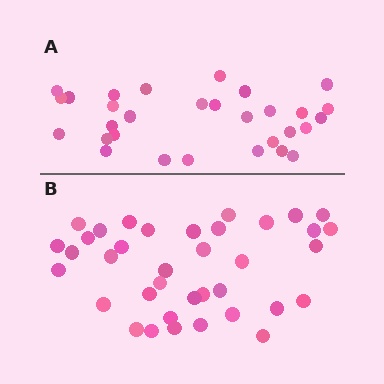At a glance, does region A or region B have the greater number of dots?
Region B (the bottom region) has more dots.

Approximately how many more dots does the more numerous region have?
Region B has roughly 8 or so more dots than region A.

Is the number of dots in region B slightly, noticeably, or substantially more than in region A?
Region B has only slightly more — the two regions are fairly close. The ratio is roughly 1.2 to 1.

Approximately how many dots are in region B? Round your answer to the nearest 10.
About 40 dots. (The exact count is 37, which rounds to 40.)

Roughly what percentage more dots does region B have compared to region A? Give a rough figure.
About 25% more.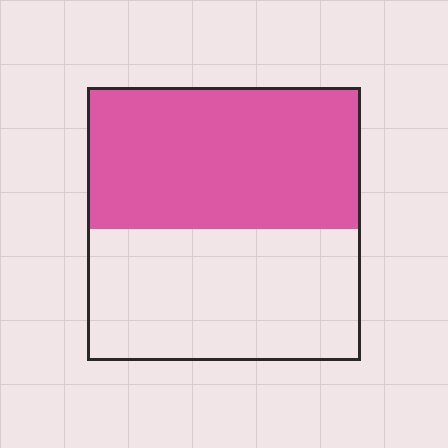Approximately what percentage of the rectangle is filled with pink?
Approximately 50%.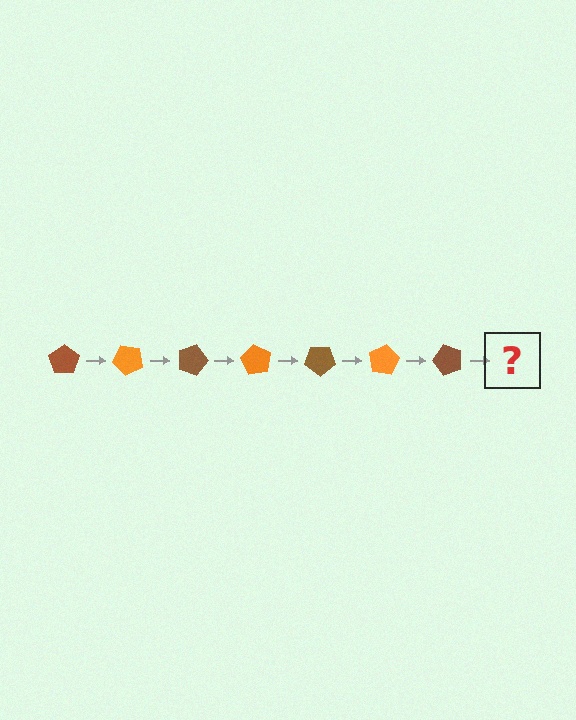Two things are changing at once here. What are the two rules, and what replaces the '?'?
The two rules are that it rotates 45 degrees each step and the color cycles through brown and orange. The '?' should be an orange pentagon, rotated 315 degrees from the start.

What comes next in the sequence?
The next element should be an orange pentagon, rotated 315 degrees from the start.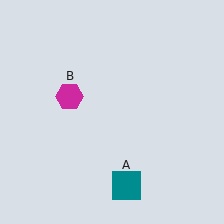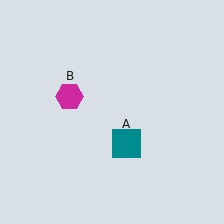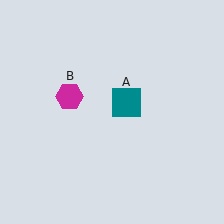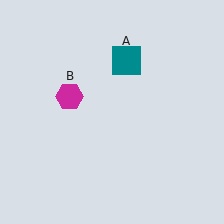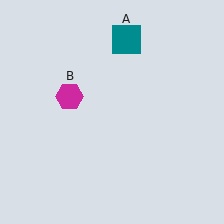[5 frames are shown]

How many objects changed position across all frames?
1 object changed position: teal square (object A).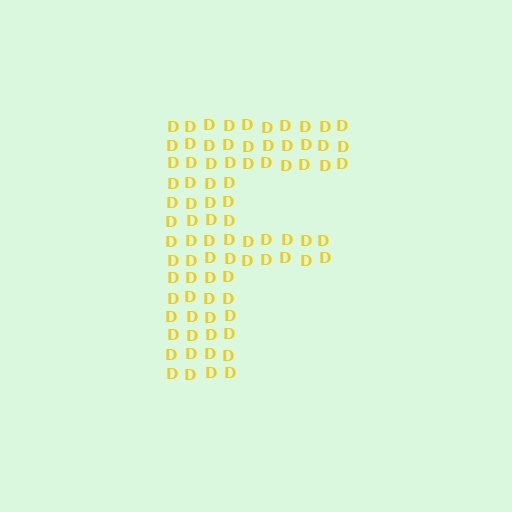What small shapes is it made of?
It is made of small letter D's.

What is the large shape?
The large shape is the letter F.